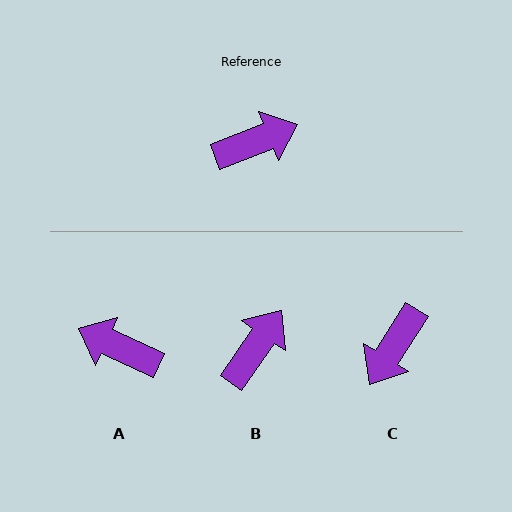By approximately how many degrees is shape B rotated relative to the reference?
Approximately 34 degrees counter-clockwise.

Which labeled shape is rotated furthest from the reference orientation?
C, about 144 degrees away.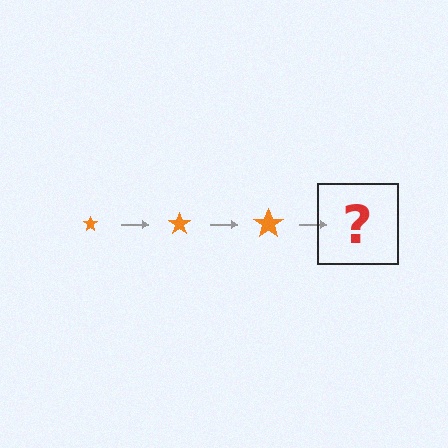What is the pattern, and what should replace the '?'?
The pattern is that the star gets progressively larger each step. The '?' should be an orange star, larger than the previous one.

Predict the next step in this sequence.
The next step is an orange star, larger than the previous one.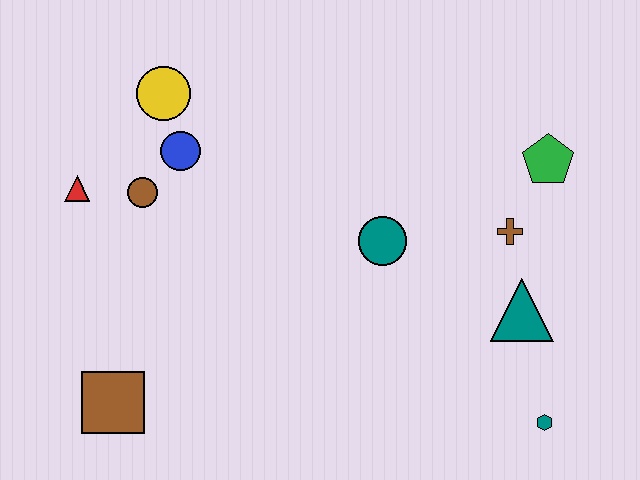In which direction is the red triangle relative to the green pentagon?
The red triangle is to the left of the green pentagon.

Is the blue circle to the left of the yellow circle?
No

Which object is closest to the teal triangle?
The brown cross is closest to the teal triangle.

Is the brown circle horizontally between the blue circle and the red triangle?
Yes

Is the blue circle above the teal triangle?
Yes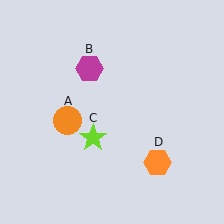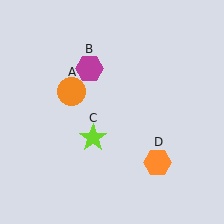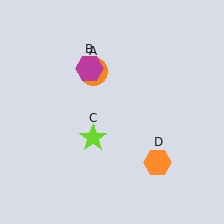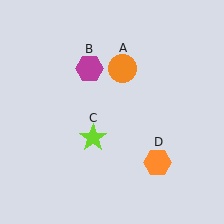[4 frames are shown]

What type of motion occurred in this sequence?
The orange circle (object A) rotated clockwise around the center of the scene.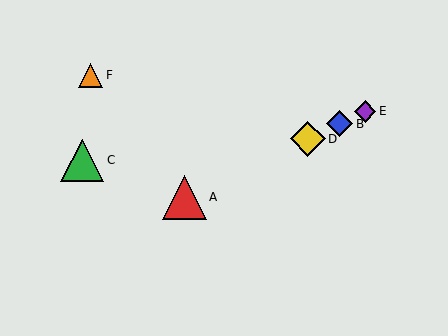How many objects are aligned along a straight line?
4 objects (A, B, D, E) are aligned along a straight line.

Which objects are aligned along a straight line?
Objects A, B, D, E are aligned along a straight line.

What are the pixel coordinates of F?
Object F is at (91, 75).